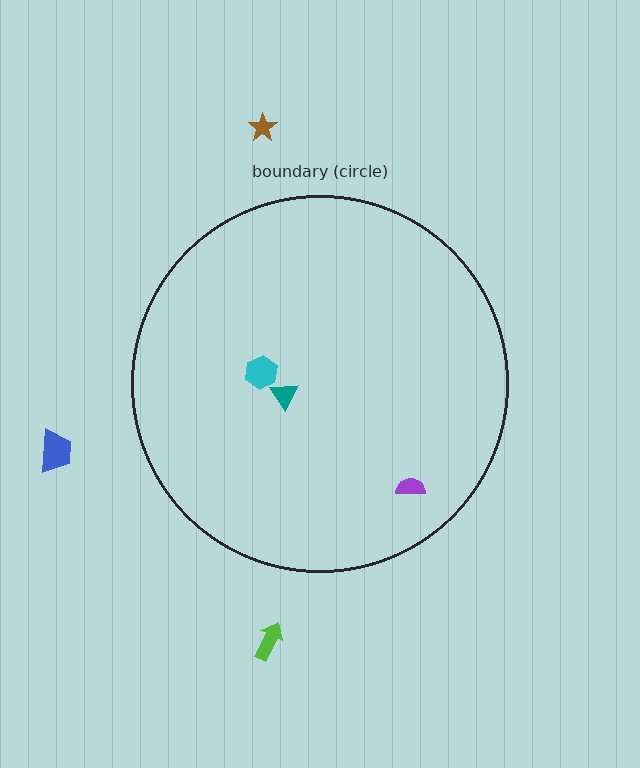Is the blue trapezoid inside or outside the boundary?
Outside.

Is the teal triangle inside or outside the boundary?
Inside.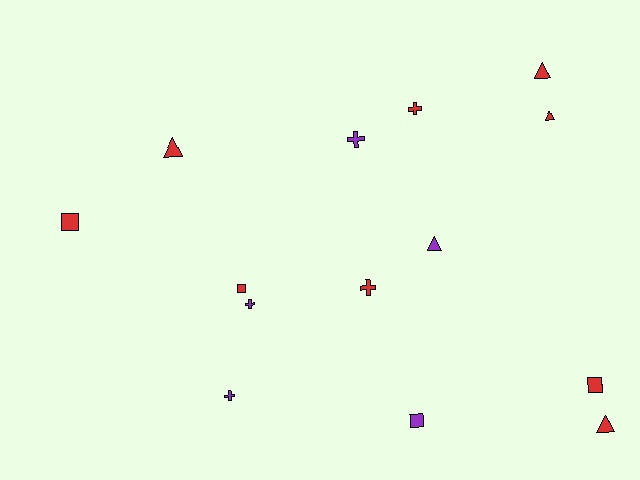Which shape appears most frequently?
Cross, with 5 objects.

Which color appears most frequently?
Red, with 9 objects.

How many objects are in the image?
There are 14 objects.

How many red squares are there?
There are 3 red squares.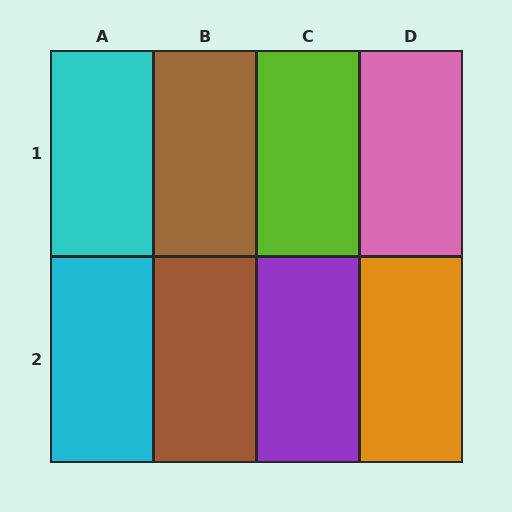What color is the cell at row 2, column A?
Cyan.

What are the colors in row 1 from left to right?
Cyan, brown, lime, pink.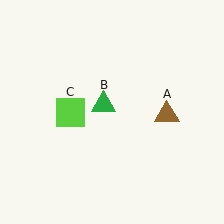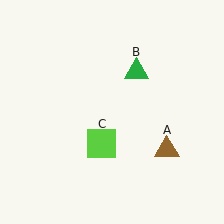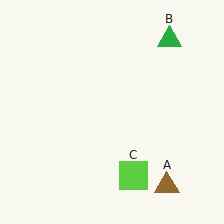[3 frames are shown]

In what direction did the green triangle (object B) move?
The green triangle (object B) moved up and to the right.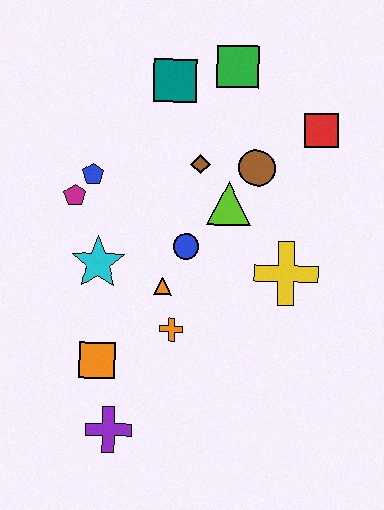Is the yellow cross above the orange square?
Yes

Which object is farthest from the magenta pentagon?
The red square is farthest from the magenta pentagon.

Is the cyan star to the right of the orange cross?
No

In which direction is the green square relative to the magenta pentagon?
The green square is to the right of the magenta pentagon.